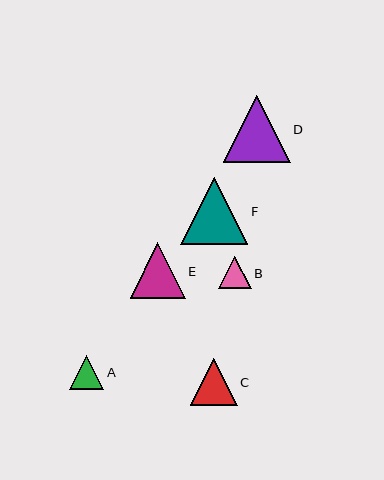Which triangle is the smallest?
Triangle B is the smallest with a size of approximately 33 pixels.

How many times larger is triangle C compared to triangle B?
Triangle C is approximately 1.4 times the size of triangle B.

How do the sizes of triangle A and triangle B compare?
Triangle A and triangle B are approximately the same size.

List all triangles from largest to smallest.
From largest to smallest: F, D, E, C, A, B.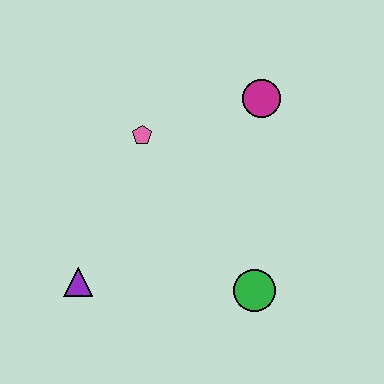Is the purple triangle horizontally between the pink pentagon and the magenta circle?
No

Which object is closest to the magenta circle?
The pink pentagon is closest to the magenta circle.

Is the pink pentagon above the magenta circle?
No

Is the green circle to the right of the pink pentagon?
Yes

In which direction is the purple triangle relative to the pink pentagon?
The purple triangle is below the pink pentagon.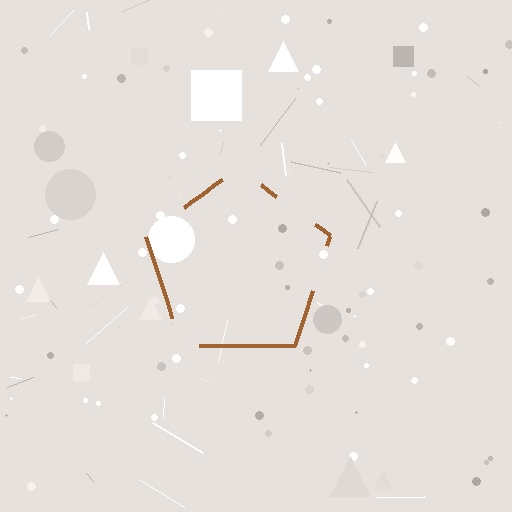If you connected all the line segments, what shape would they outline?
They would outline a pentagon.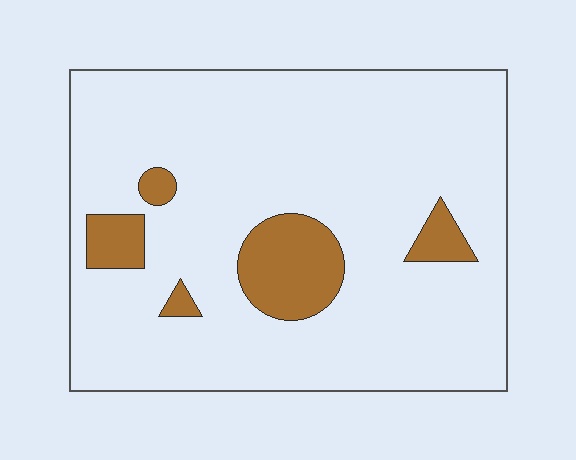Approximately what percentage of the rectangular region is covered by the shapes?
Approximately 10%.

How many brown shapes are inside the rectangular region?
5.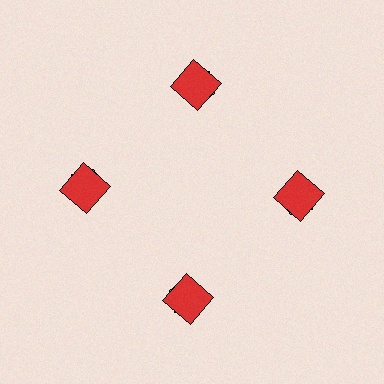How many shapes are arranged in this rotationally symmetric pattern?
There are 8 shapes, arranged in 4 groups of 2.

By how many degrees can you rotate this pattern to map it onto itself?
The pattern maps onto itself every 90 degrees of rotation.